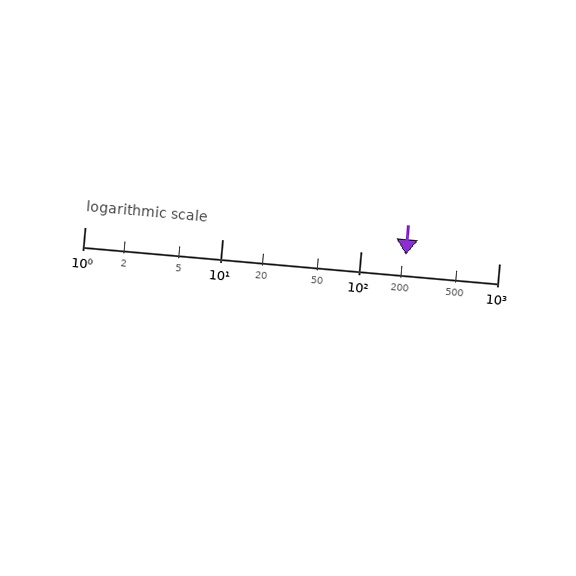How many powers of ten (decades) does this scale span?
The scale spans 3 decades, from 1 to 1000.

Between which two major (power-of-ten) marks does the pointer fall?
The pointer is between 100 and 1000.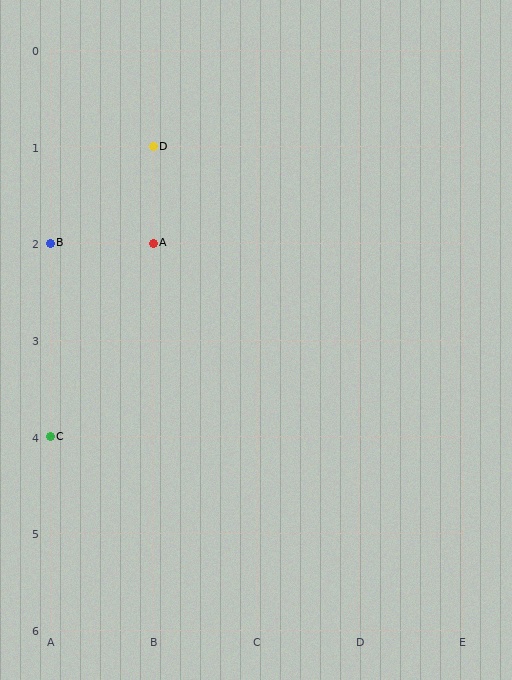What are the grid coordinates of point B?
Point B is at grid coordinates (A, 2).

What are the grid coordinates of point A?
Point A is at grid coordinates (B, 2).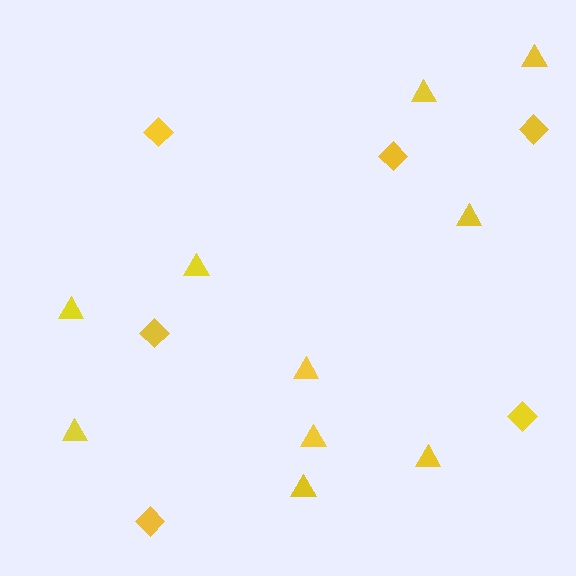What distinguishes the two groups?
There are 2 groups: one group of diamonds (6) and one group of triangles (10).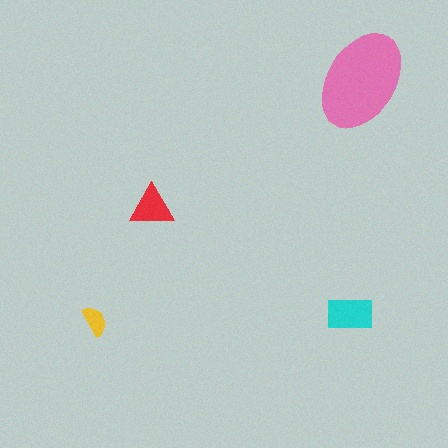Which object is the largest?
The pink ellipse.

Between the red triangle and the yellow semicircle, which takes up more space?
The red triangle.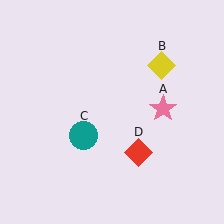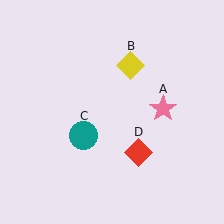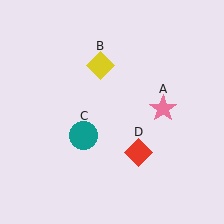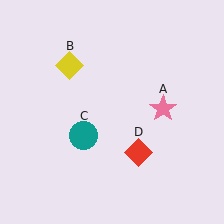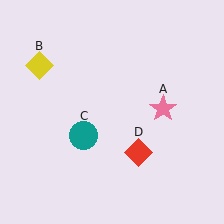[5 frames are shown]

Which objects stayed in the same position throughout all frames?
Pink star (object A) and teal circle (object C) and red diamond (object D) remained stationary.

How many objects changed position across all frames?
1 object changed position: yellow diamond (object B).